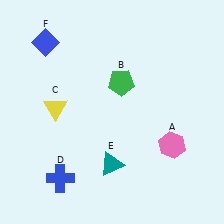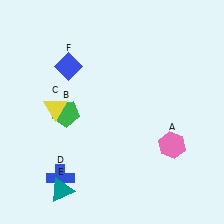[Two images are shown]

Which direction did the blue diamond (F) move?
The blue diamond (F) moved down.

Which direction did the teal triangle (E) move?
The teal triangle (E) moved left.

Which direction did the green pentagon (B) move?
The green pentagon (B) moved left.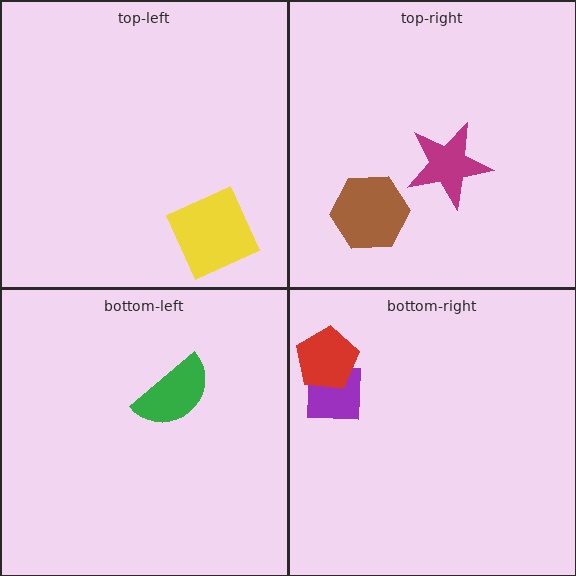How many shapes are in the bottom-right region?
2.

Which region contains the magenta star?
The top-right region.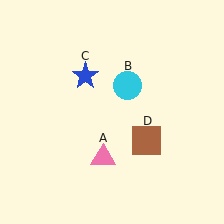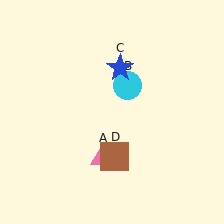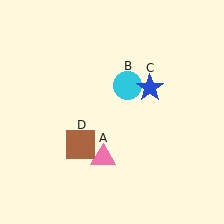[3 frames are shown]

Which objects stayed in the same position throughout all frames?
Pink triangle (object A) and cyan circle (object B) remained stationary.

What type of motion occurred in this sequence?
The blue star (object C), brown square (object D) rotated clockwise around the center of the scene.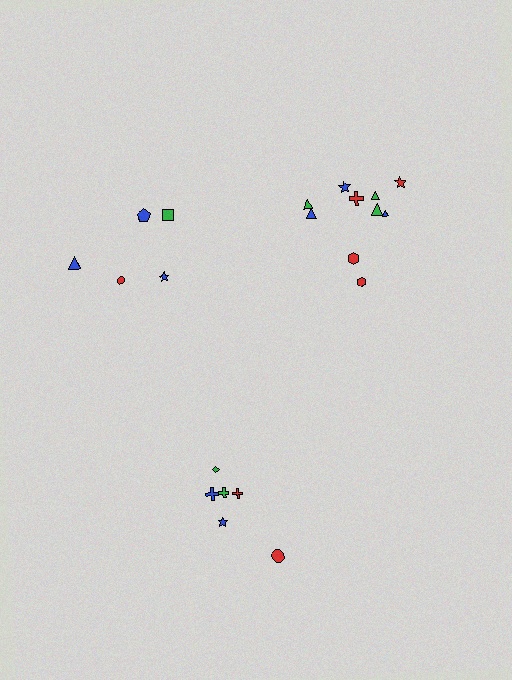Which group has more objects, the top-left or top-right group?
The top-right group.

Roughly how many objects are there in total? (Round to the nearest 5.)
Roughly 20 objects in total.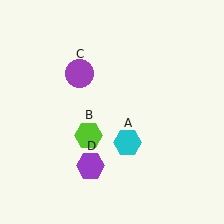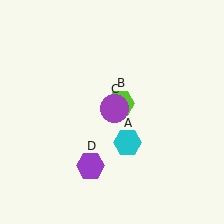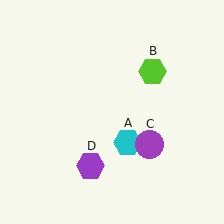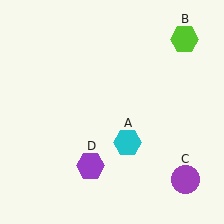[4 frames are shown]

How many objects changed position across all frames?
2 objects changed position: lime hexagon (object B), purple circle (object C).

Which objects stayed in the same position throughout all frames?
Cyan hexagon (object A) and purple hexagon (object D) remained stationary.